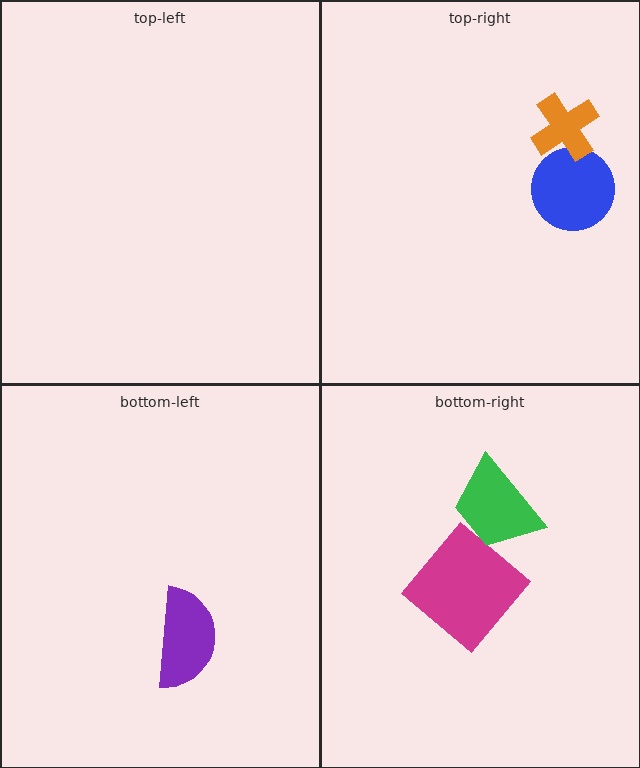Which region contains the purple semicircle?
The bottom-left region.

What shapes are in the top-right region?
The blue circle, the orange cross.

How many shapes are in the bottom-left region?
1.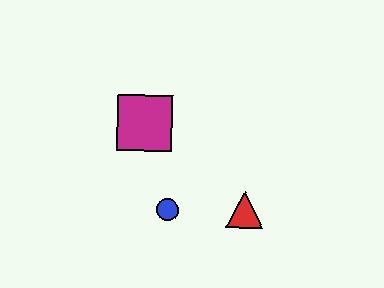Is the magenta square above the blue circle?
Yes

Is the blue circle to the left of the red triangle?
Yes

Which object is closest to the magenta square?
The blue circle is closest to the magenta square.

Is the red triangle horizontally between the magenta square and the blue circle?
No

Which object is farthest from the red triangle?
The magenta square is farthest from the red triangle.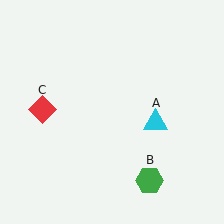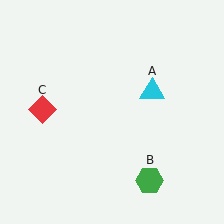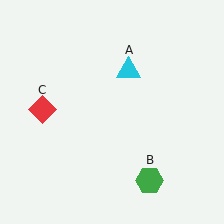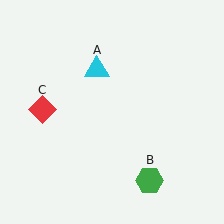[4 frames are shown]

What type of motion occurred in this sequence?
The cyan triangle (object A) rotated counterclockwise around the center of the scene.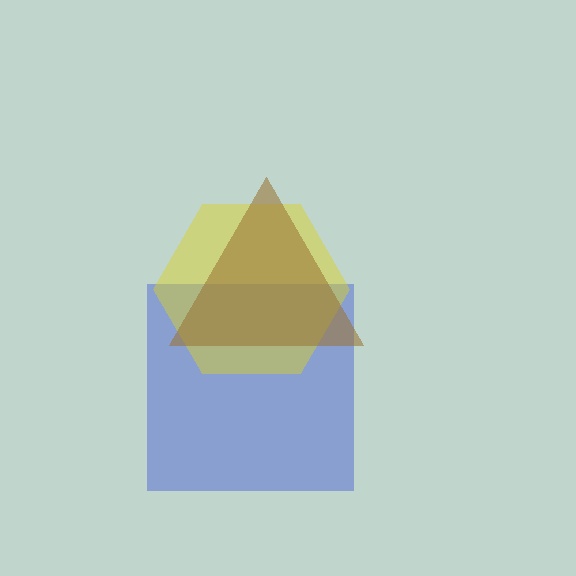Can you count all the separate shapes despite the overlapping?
Yes, there are 3 separate shapes.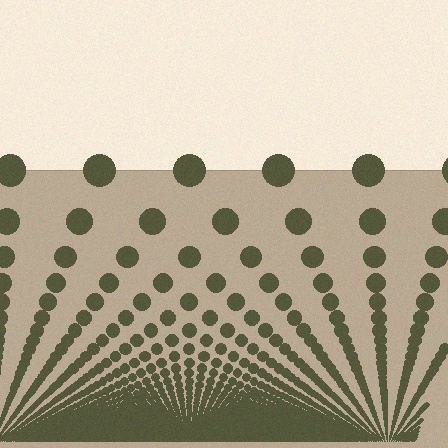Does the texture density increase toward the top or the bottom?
Density increases toward the bottom.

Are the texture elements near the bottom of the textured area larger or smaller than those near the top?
Smaller. The gradient is inverted — elements near the bottom are smaller and denser.